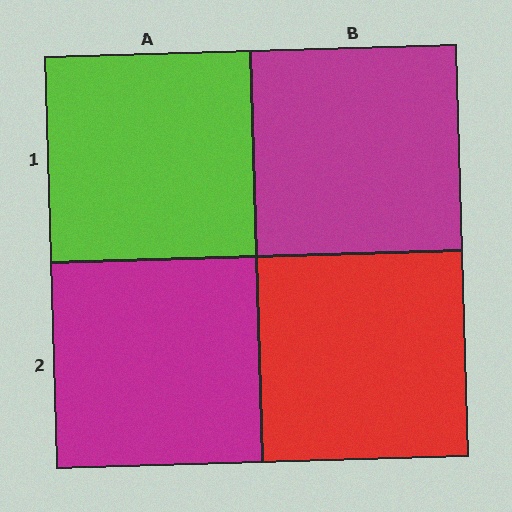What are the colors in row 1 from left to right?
Lime, magenta.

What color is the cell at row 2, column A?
Magenta.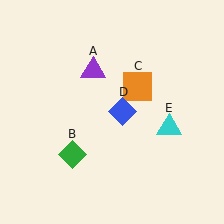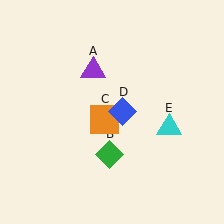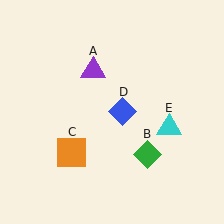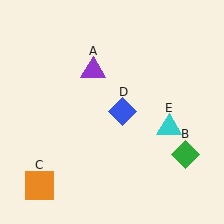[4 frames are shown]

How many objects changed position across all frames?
2 objects changed position: green diamond (object B), orange square (object C).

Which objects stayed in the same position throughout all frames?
Purple triangle (object A) and blue diamond (object D) and cyan triangle (object E) remained stationary.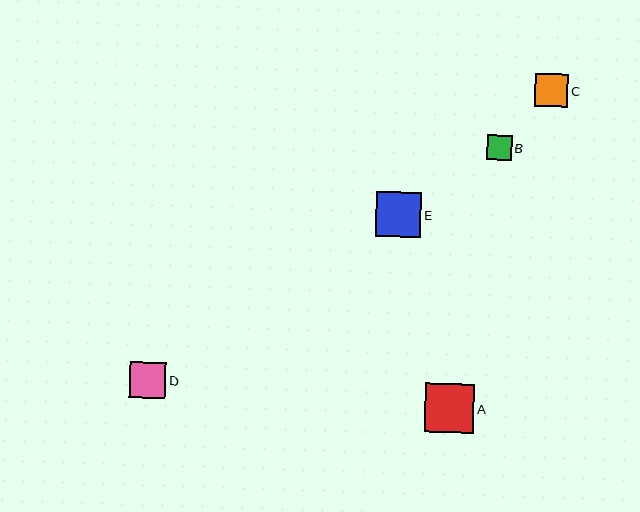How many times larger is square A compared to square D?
Square A is approximately 1.4 times the size of square D.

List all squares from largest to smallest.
From largest to smallest: A, E, D, C, B.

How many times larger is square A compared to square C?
Square A is approximately 1.5 times the size of square C.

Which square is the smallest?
Square B is the smallest with a size of approximately 24 pixels.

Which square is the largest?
Square A is the largest with a size of approximately 49 pixels.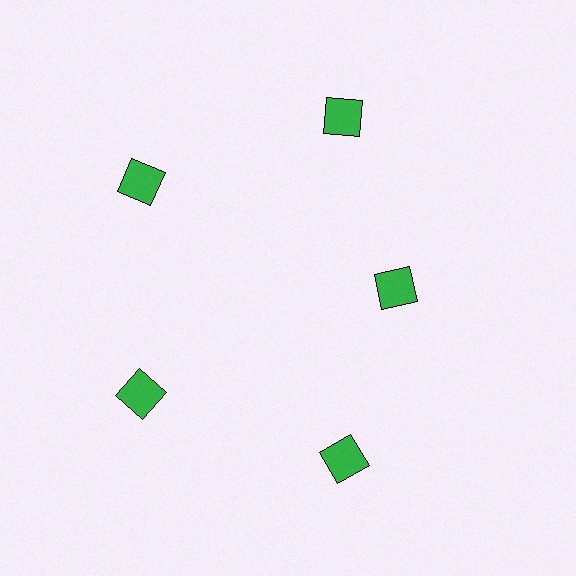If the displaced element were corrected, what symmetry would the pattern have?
It would have 5-fold rotational symmetry — the pattern would map onto itself every 72 degrees.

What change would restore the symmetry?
The symmetry would be restored by moving it outward, back onto the ring so that all 5 squares sit at equal angles and equal distance from the center.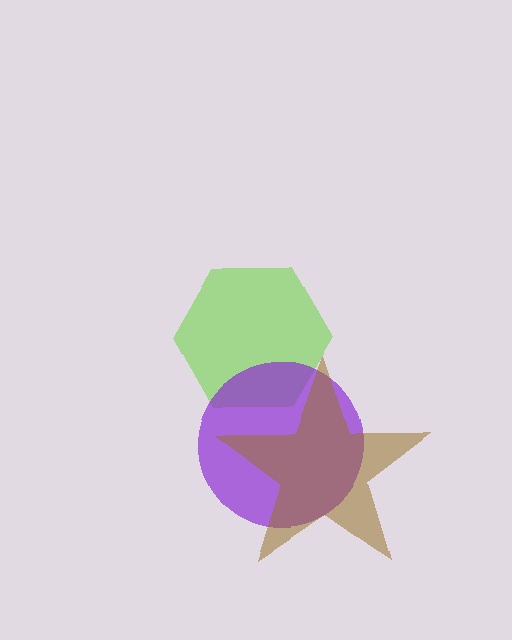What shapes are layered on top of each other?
The layered shapes are: a lime hexagon, a purple circle, a brown star.